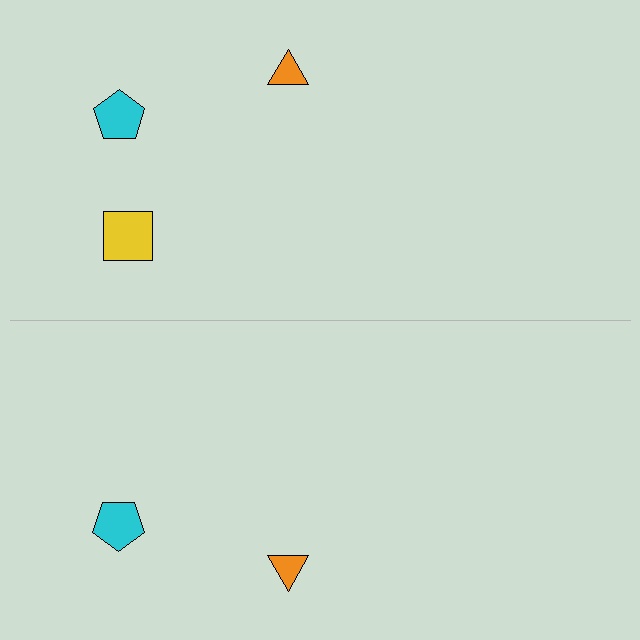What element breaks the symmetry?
A yellow square is missing from the bottom side.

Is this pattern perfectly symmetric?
No, the pattern is not perfectly symmetric. A yellow square is missing from the bottom side.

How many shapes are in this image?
There are 5 shapes in this image.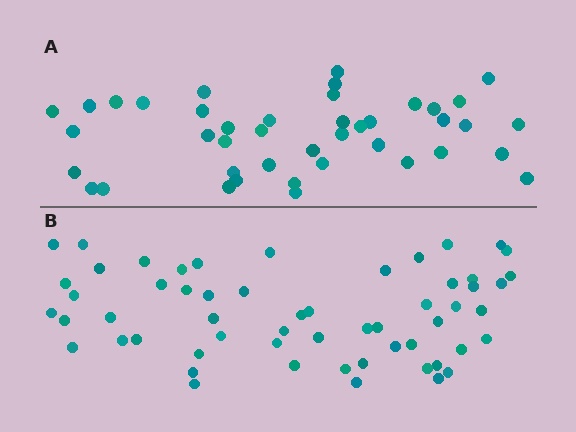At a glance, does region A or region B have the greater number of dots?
Region B (the bottom region) has more dots.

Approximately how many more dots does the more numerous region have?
Region B has approximately 15 more dots than region A.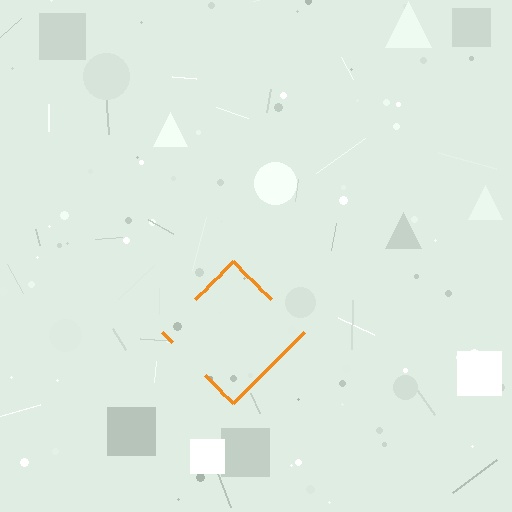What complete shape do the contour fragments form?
The contour fragments form a diamond.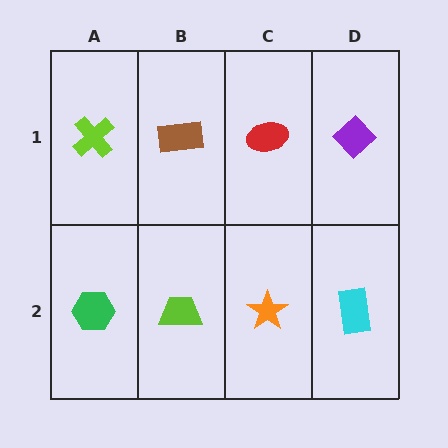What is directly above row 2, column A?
A lime cross.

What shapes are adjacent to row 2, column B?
A brown rectangle (row 1, column B), a green hexagon (row 2, column A), an orange star (row 2, column C).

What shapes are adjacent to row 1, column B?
A lime trapezoid (row 2, column B), a lime cross (row 1, column A), a red ellipse (row 1, column C).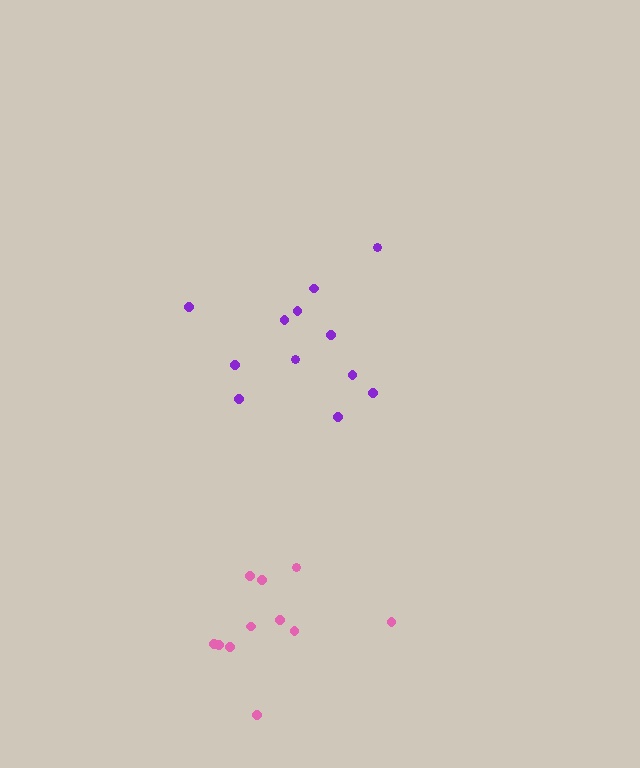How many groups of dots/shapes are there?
There are 2 groups.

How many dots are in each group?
Group 1: 11 dots, Group 2: 12 dots (23 total).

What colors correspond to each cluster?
The clusters are colored: pink, purple.